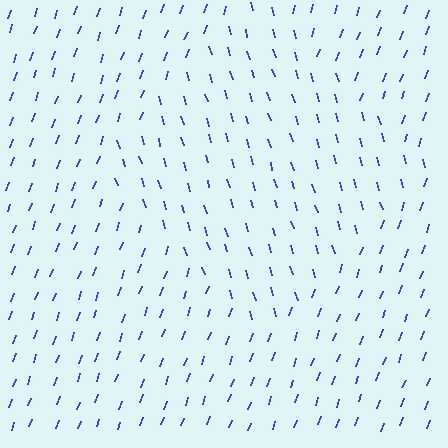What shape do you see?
I see a diamond.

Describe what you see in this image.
The image is filled with small blue line segments. A diamond region in the image has lines oriented differently from the surrounding lines, creating a visible texture boundary.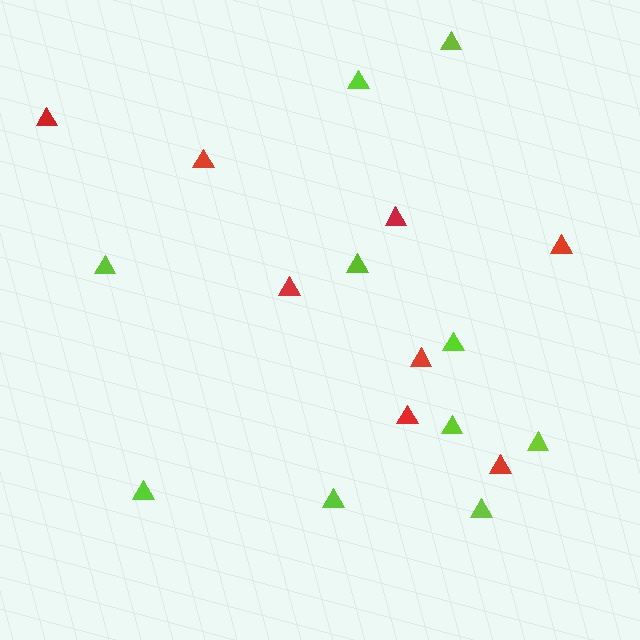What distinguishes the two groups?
There are 2 groups: one group of red triangles (8) and one group of lime triangles (10).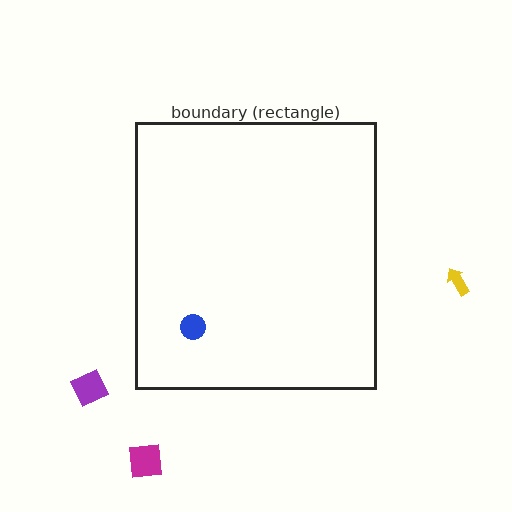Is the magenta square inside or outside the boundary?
Outside.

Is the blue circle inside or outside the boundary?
Inside.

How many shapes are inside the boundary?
1 inside, 3 outside.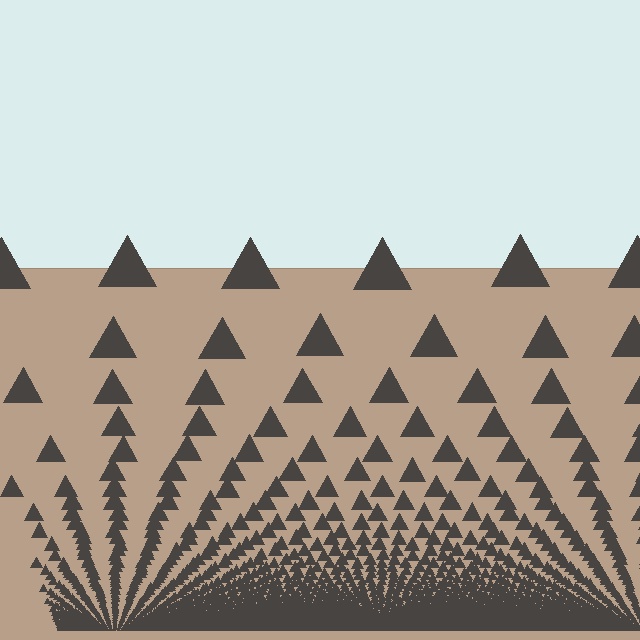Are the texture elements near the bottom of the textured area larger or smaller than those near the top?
Smaller. The gradient is inverted — elements near the bottom are smaller and denser.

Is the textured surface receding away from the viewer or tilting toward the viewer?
The surface appears to tilt toward the viewer. Texture elements get larger and sparser toward the top.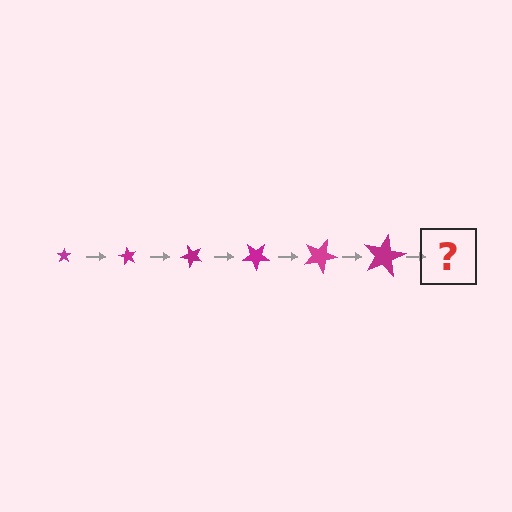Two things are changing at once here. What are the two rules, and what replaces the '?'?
The two rules are that the star grows larger each step and it rotates 60 degrees each step. The '?' should be a star, larger than the previous one and rotated 360 degrees from the start.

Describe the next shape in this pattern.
It should be a star, larger than the previous one and rotated 360 degrees from the start.